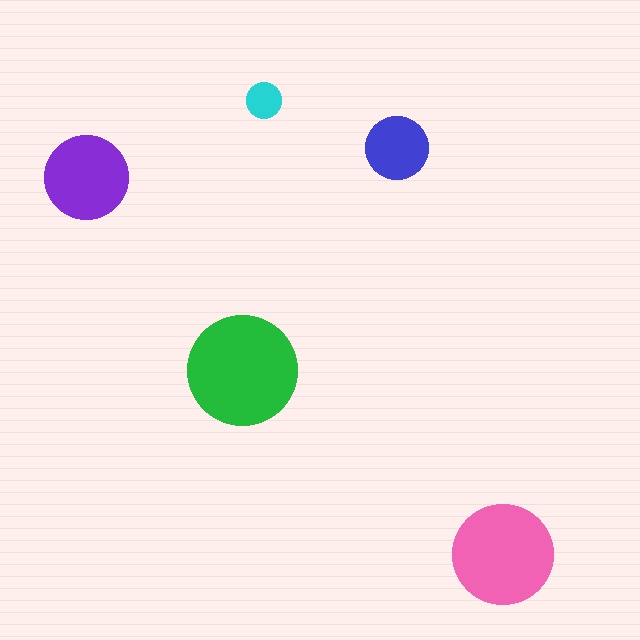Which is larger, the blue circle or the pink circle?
The pink one.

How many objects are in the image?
There are 5 objects in the image.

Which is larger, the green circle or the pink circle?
The green one.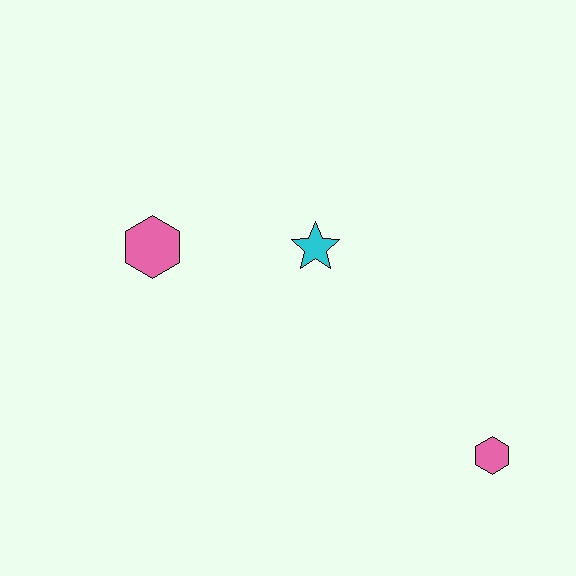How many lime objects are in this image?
There are no lime objects.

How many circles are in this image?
There are no circles.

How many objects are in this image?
There are 3 objects.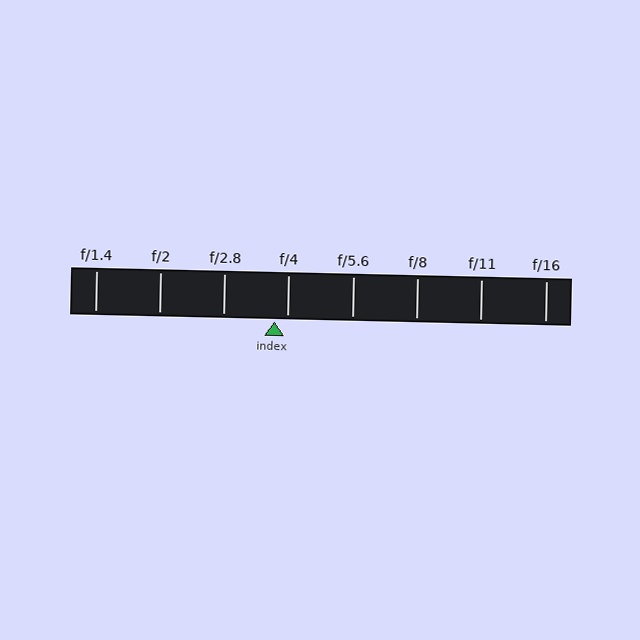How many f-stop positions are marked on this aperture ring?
There are 8 f-stop positions marked.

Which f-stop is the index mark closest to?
The index mark is closest to f/4.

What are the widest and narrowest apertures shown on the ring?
The widest aperture shown is f/1.4 and the narrowest is f/16.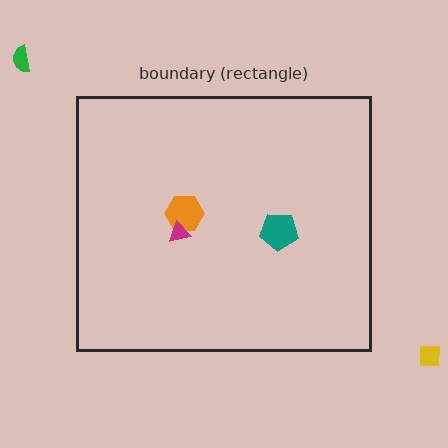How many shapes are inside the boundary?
3 inside, 2 outside.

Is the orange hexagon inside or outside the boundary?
Inside.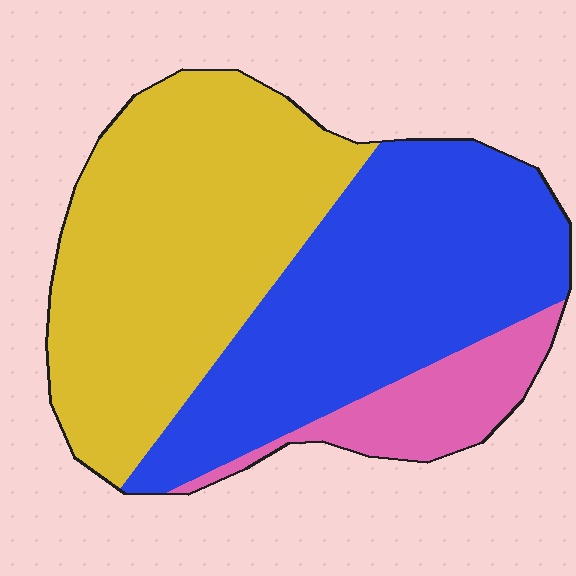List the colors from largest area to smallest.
From largest to smallest: yellow, blue, pink.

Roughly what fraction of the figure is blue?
Blue takes up about two fifths (2/5) of the figure.